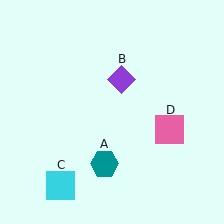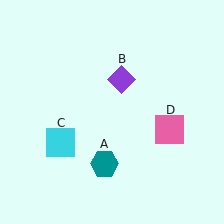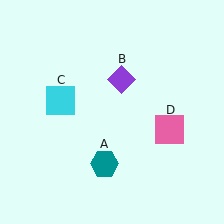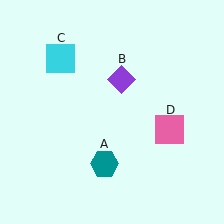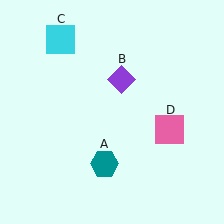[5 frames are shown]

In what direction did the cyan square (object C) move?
The cyan square (object C) moved up.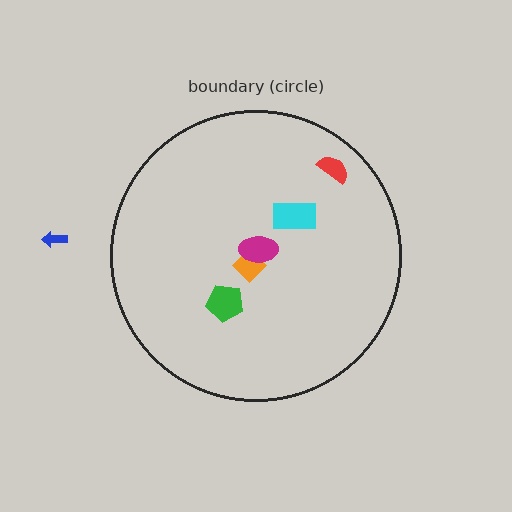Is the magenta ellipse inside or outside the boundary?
Inside.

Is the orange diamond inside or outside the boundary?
Inside.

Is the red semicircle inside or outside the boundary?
Inside.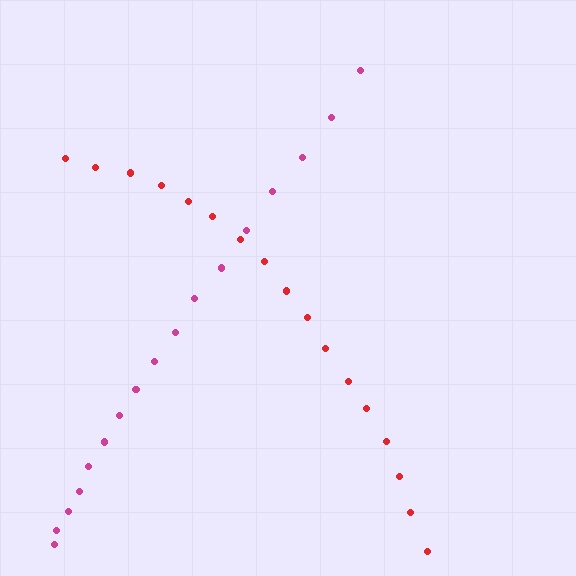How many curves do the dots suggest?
There are 2 distinct paths.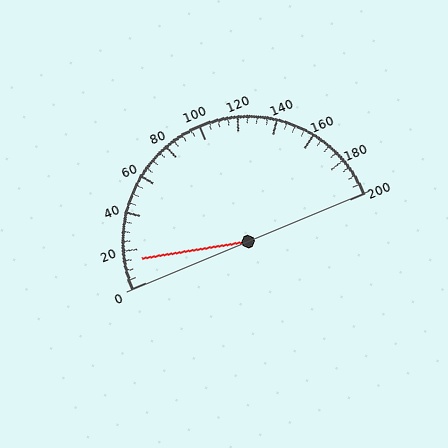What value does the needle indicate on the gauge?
The needle indicates approximately 15.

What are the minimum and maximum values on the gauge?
The gauge ranges from 0 to 200.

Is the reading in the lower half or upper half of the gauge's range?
The reading is in the lower half of the range (0 to 200).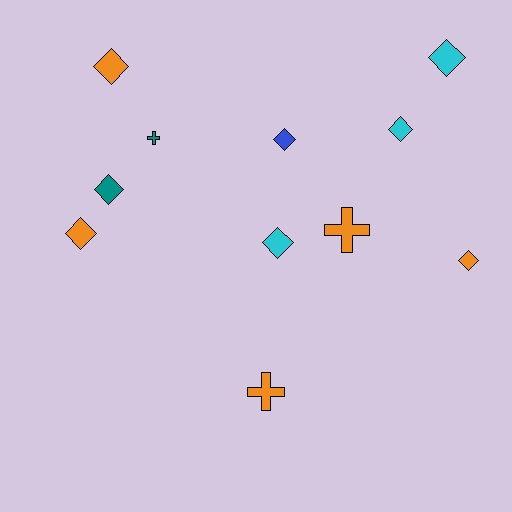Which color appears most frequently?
Orange, with 5 objects.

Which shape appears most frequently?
Diamond, with 8 objects.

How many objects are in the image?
There are 11 objects.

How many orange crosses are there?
There are 2 orange crosses.